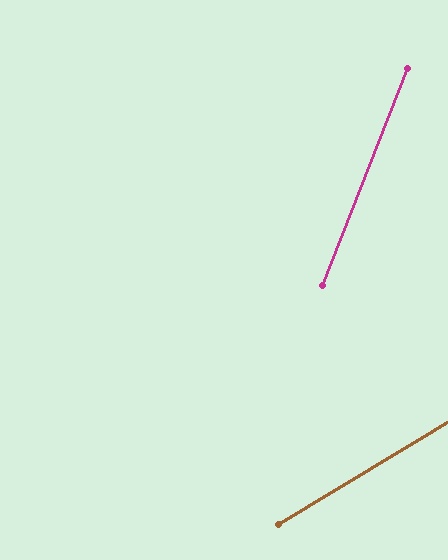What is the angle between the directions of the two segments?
Approximately 38 degrees.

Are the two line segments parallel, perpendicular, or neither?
Neither parallel nor perpendicular — they differ by about 38°.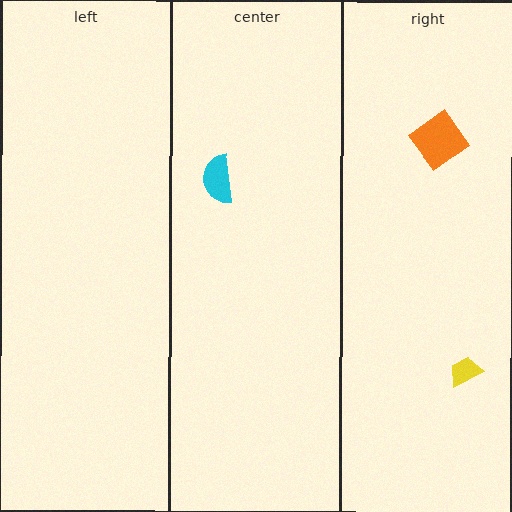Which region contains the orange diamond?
The right region.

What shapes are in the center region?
The cyan semicircle.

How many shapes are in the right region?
2.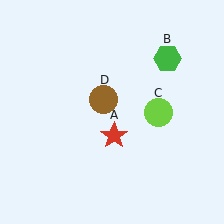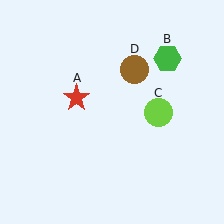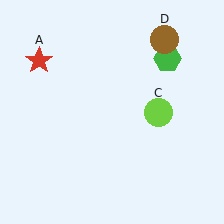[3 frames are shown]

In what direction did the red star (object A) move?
The red star (object A) moved up and to the left.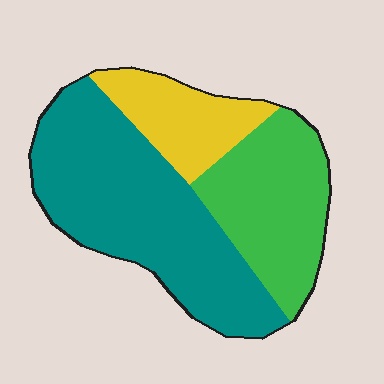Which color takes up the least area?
Yellow, at roughly 20%.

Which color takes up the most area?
Teal, at roughly 50%.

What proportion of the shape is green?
Green takes up about one third (1/3) of the shape.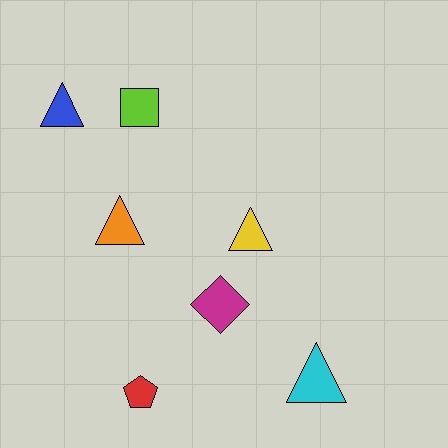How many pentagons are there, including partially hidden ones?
There is 1 pentagon.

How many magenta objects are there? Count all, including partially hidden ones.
There is 1 magenta object.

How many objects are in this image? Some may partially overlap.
There are 7 objects.